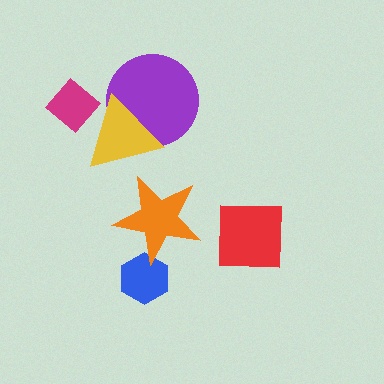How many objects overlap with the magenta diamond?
1 object overlaps with the magenta diamond.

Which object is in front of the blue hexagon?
The orange star is in front of the blue hexagon.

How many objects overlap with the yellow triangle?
2 objects overlap with the yellow triangle.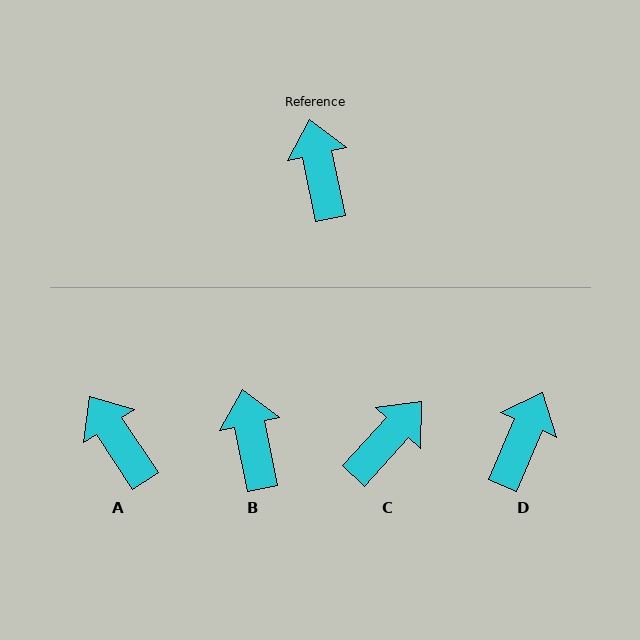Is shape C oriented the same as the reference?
No, it is off by about 54 degrees.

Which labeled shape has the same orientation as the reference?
B.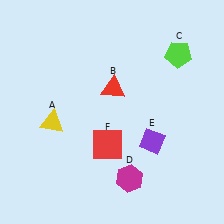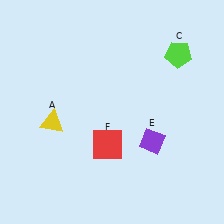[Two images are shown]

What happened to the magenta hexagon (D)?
The magenta hexagon (D) was removed in Image 2. It was in the bottom-right area of Image 1.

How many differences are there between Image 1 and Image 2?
There are 2 differences between the two images.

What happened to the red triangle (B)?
The red triangle (B) was removed in Image 2. It was in the top-right area of Image 1.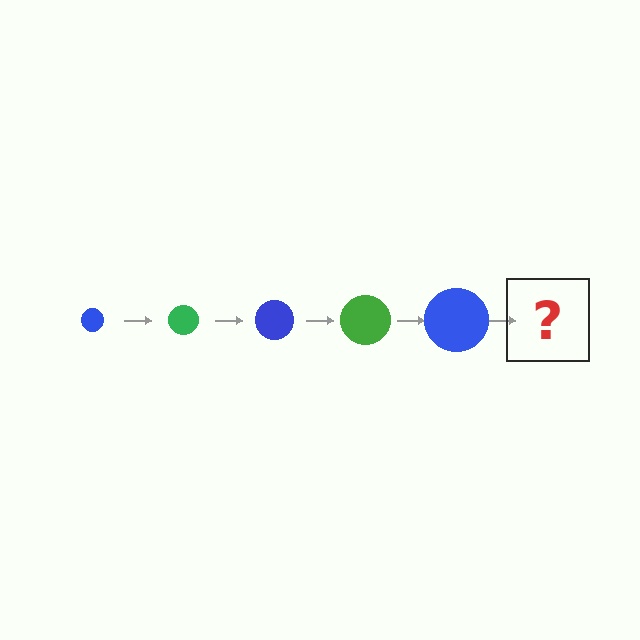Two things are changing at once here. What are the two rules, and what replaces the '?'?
The two rules are that the circle grows larger each step and the color cycles through blue and green. The '?' should be a green circle, larger than the previous one.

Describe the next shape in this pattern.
It should be a green circle, larger than the previous one.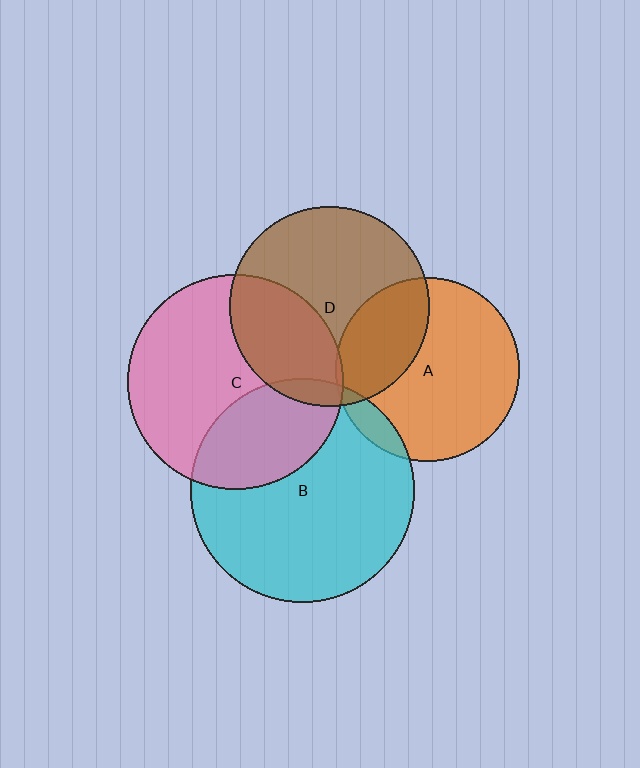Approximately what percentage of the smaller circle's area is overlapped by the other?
Approximately 10%.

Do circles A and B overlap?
Yes.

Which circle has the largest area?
Circle B (cyan).